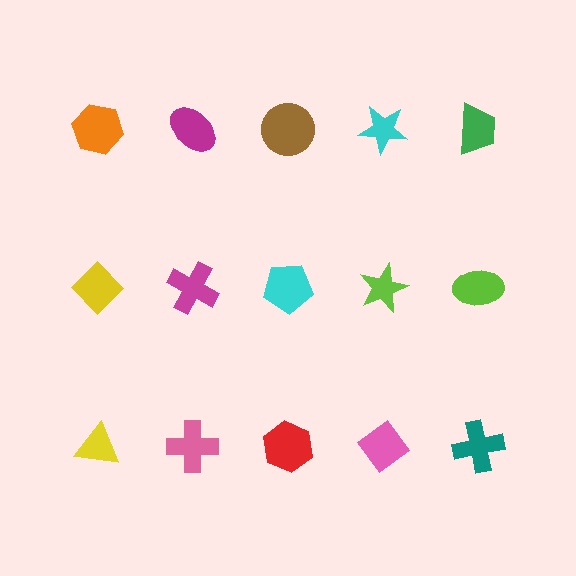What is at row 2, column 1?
A yellow diamond.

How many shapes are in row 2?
5 shapes.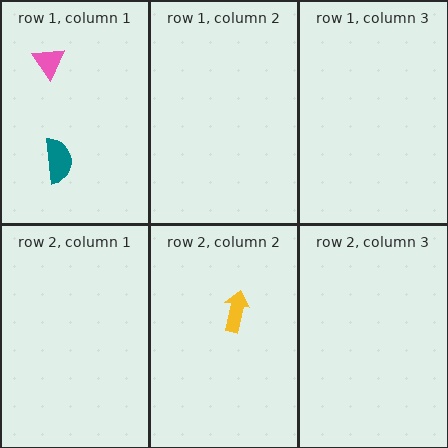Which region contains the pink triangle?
The row 1, column 1 region.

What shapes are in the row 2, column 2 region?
The yellow arrow.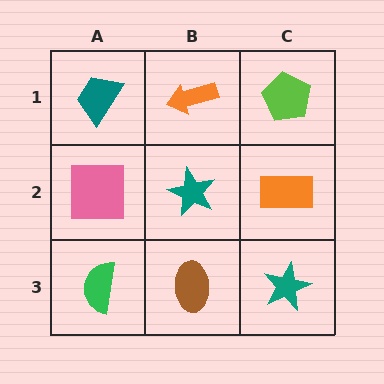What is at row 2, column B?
A teal star.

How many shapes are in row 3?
3 shapes.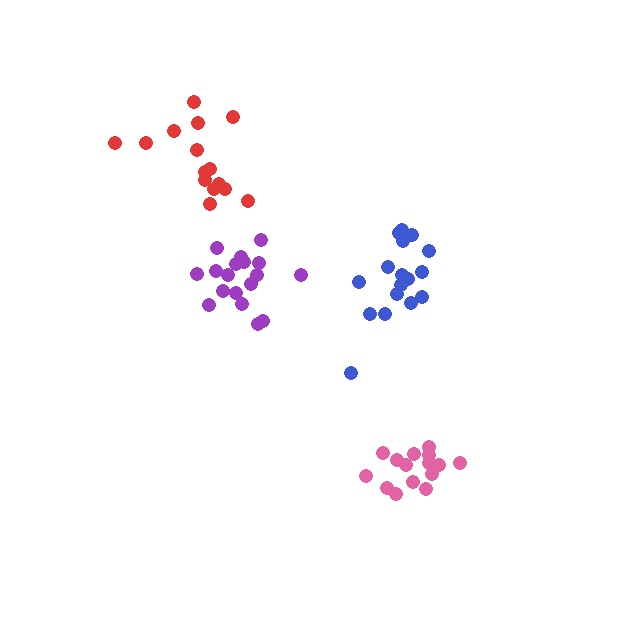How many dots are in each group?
Group 1: 17 dots, Group 2: 15 dots, Group 3: 15 dots, Group 4: 18 dots (65 total).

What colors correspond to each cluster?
The clusters are colored: blue, red, pink, purple.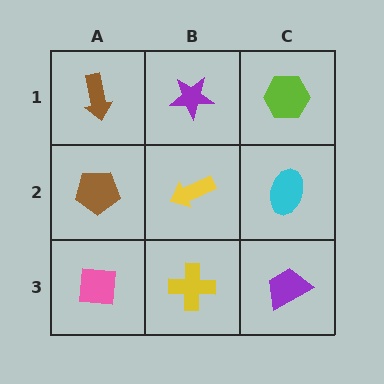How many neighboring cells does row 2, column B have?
4.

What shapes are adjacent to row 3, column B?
A yellow arrow (row 2, column B), a pink square (row 3, column A), a purple trapezoid (row 3, column C).